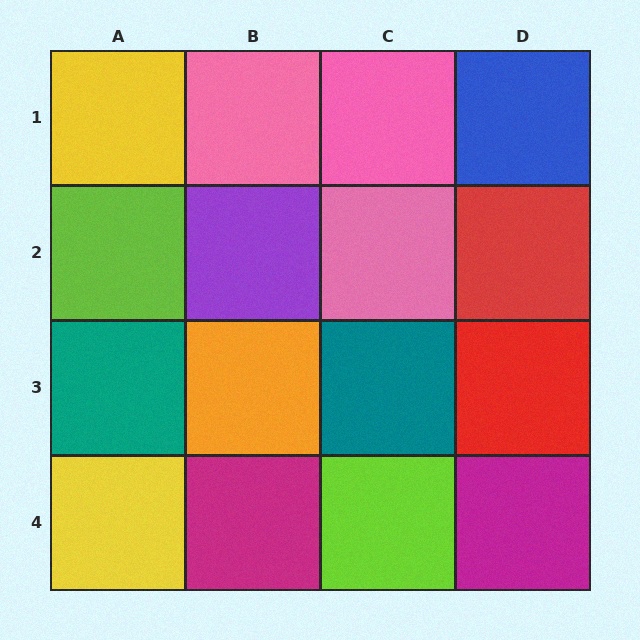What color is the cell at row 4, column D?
Magenta.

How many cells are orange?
1 cell is orange.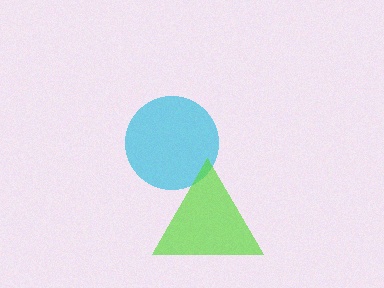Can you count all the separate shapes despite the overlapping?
Yes, there are 2 separate shapes.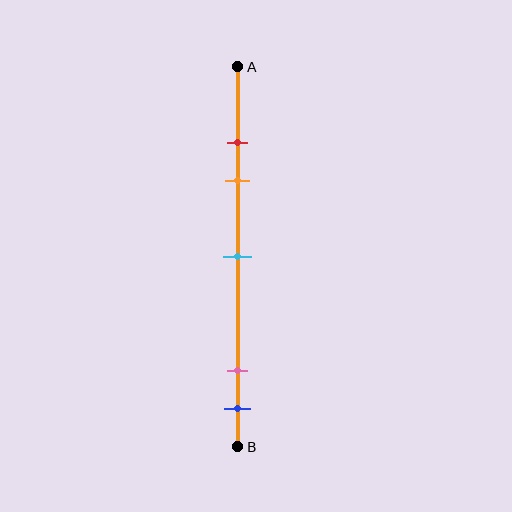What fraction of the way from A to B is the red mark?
The red mark is approximately 20% (0.2) of the way from A to B.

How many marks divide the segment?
There are 5 marks dividing the segment.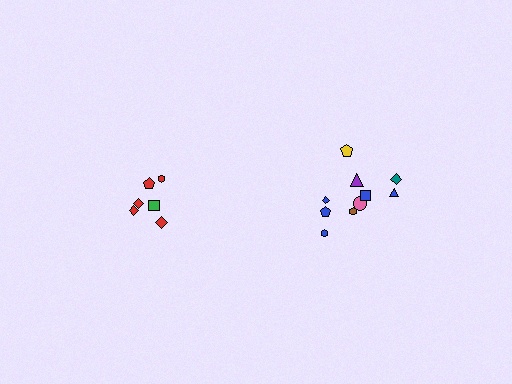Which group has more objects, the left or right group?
The right group.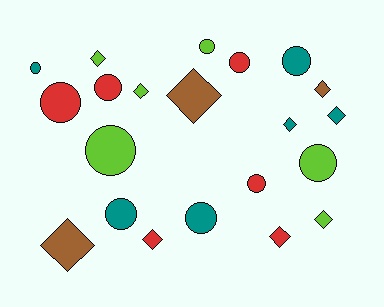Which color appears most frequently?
Red, with 6 objects.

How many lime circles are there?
There are 3 lime circles.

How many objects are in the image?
There are 21 objects.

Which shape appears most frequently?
Circle, with 11 objects.